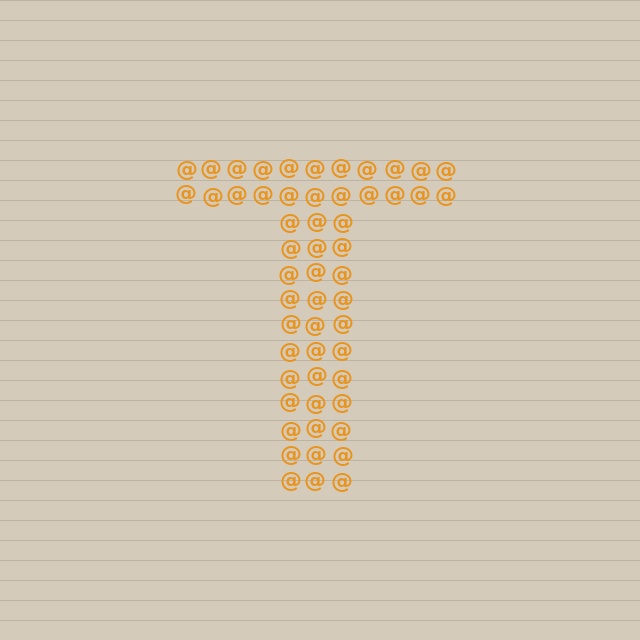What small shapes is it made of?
It is made of small at signs.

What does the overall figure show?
The overall figure shows the letter T.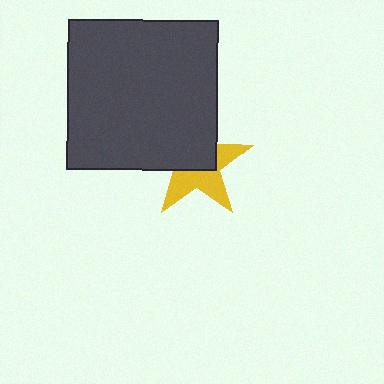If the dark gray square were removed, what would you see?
You would see the complete yellow star.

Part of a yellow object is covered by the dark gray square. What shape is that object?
It is a star.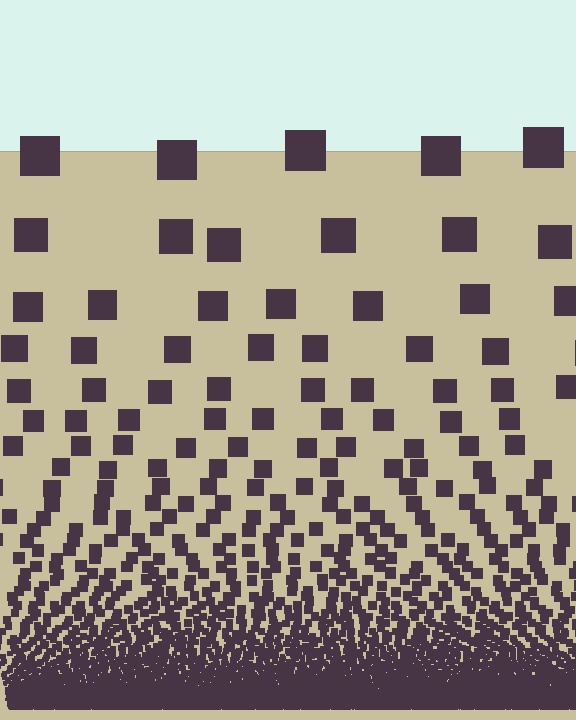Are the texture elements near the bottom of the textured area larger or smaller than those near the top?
Smaller. The gradient is inverted — elements near the bottom are smaller and denser.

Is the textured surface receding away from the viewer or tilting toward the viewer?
The surface appears to tilt toward the viewer. Texture elements get larger and sparser toward the top.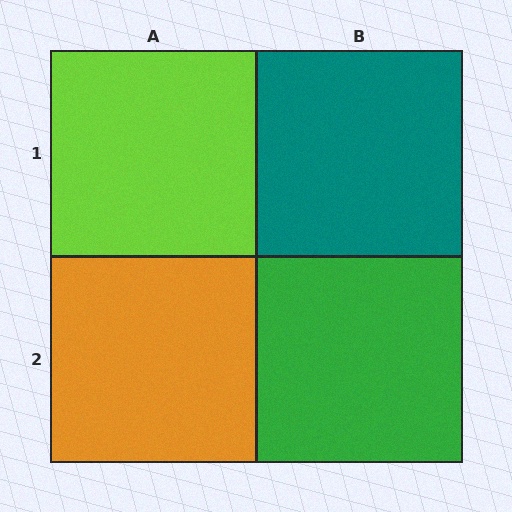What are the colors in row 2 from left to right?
Orange, green.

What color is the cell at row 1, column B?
Teal.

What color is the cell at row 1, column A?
Lime.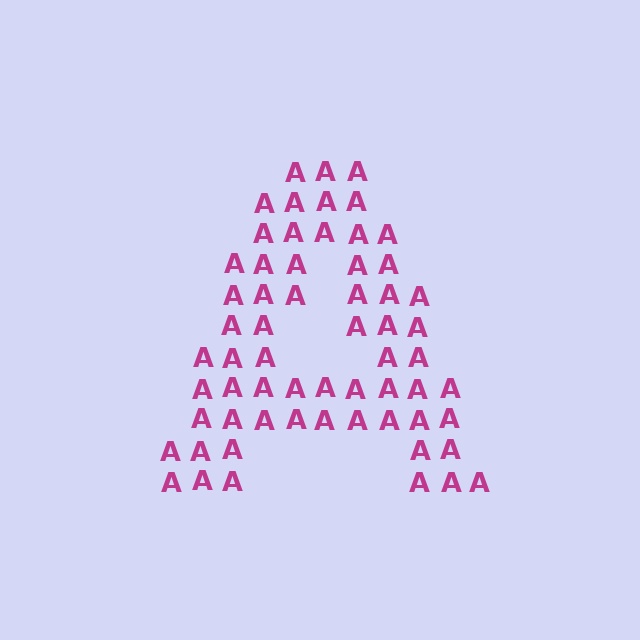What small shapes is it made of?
It is made of small letter A's.